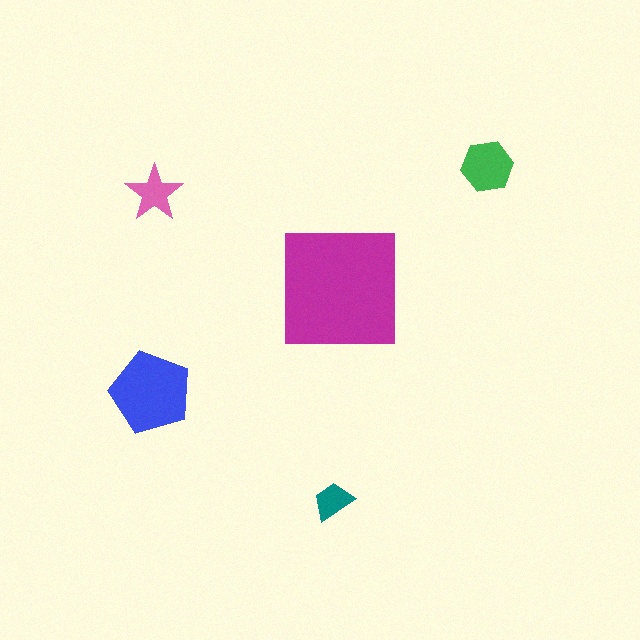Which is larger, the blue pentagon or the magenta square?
The magenta square.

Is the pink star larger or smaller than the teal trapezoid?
Larger.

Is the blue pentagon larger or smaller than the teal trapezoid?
Larger.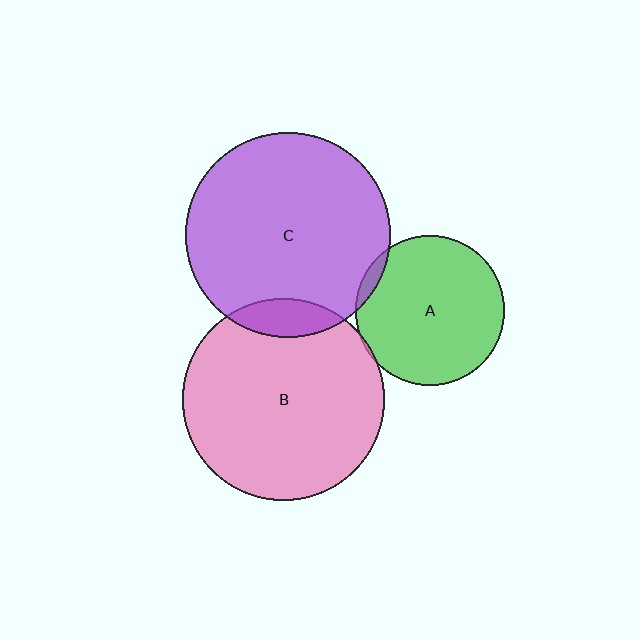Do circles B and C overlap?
Yes.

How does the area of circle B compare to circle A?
Approximately 1.8 times.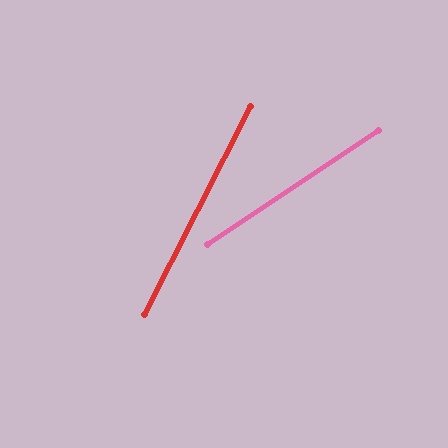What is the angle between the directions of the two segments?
Approximately 29 degrees.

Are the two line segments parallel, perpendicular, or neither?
Neither parallel nor perpendicular — they differ by about 29°.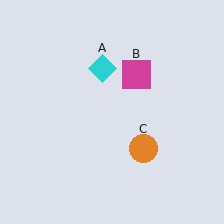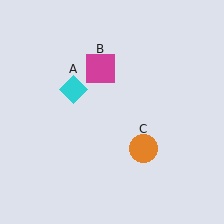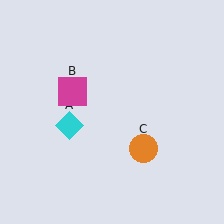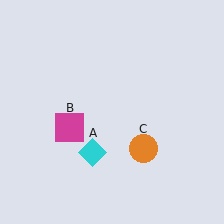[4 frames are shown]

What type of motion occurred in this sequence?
The cyan diamond (object A), magenta square (object B) rotated counterclockwise around the center of the scene.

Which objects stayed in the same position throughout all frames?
Orange circle (object C) remained stationary.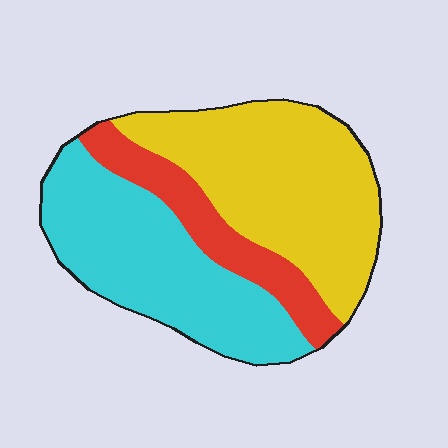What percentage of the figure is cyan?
Cyan covers roughly 40% of the figure.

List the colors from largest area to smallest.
From largest to smallest: yellow, cyan, red.